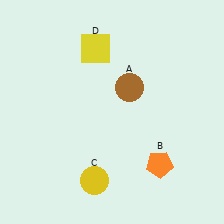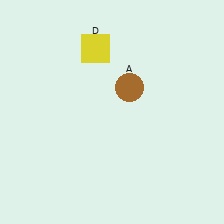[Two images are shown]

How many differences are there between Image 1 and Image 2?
There are 2 differences between the two images.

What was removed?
The yellow circle (C), the orange pentagon (B) were removed in Image 2.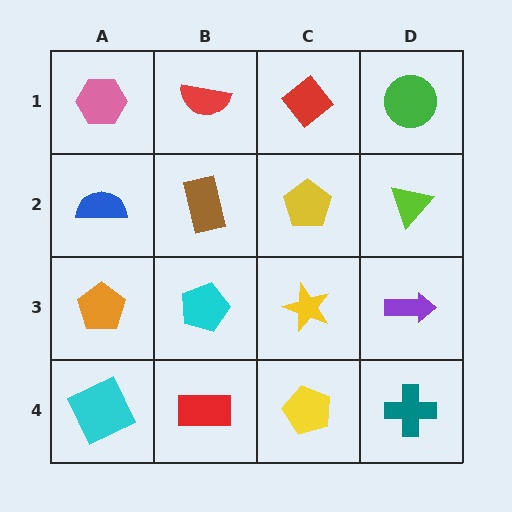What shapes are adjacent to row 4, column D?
A purple arrow (row 3, column D), a yellow pentagon (row 4, column C).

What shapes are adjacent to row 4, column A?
An orange pentagon (row 3, column A), a red rectangle (row 4, column B).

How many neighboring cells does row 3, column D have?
3.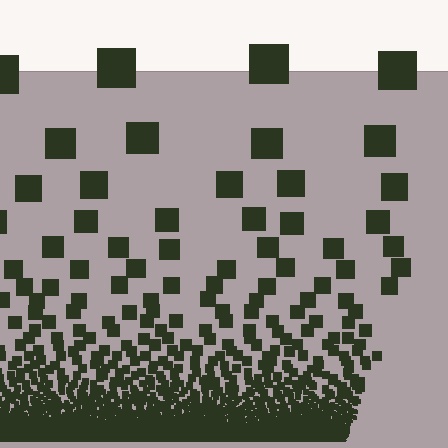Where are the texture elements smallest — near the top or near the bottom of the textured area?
Near the bottom.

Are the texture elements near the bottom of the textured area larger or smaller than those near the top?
Smaller. The gradient is inverted — elements near the bottom are smaller and denser.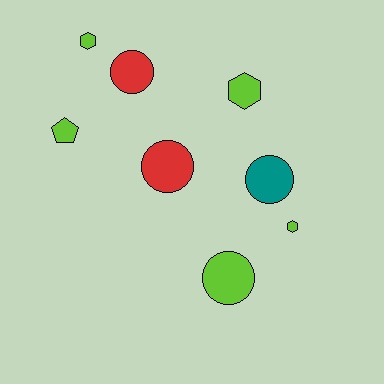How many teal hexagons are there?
There are no teal hexagons.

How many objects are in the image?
There are 8 objects.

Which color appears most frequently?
Lime, with 5 objects.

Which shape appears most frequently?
Circle, with 4 objects.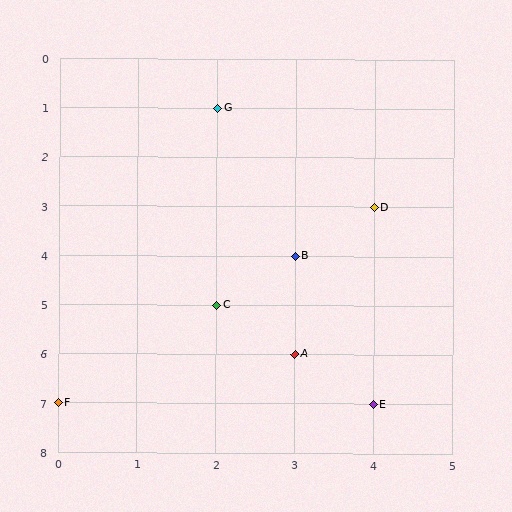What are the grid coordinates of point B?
Point B is at grid coordinates (3, 4).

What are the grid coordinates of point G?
Point G is at grid coordinates (2, 1).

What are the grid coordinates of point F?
Point F is at grid coordinates (0, 7).